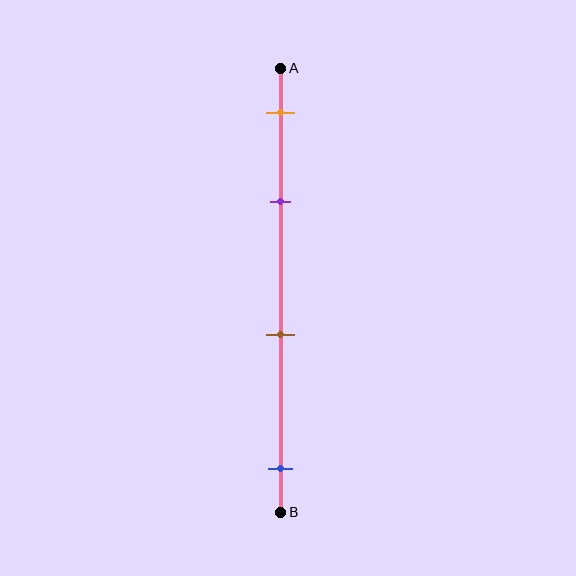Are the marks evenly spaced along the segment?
No, the marks are not evenly spaced.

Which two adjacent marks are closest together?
The orange and purple marks are the closest adjacent pair.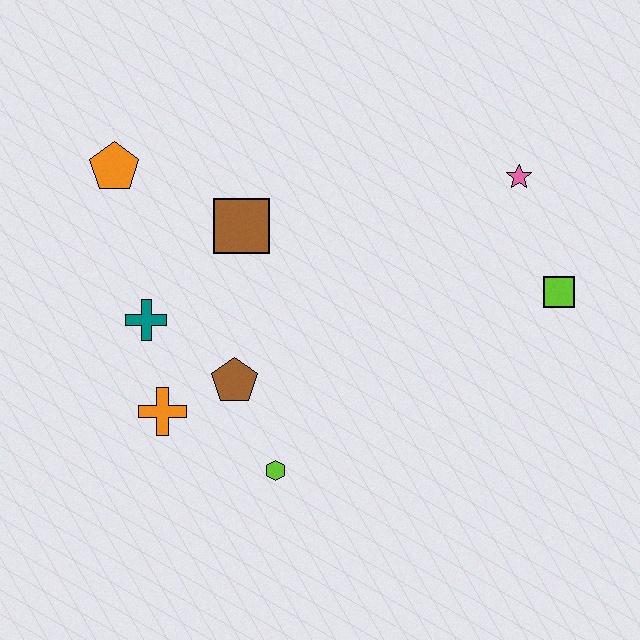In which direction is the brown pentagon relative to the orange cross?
The brown pentagon is to the right of the orange cross.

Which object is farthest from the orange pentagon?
The lime square is farthest from the orange pentagon.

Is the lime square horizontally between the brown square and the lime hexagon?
No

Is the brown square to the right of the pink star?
No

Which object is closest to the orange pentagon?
The brown square is closest to the orange pentagon.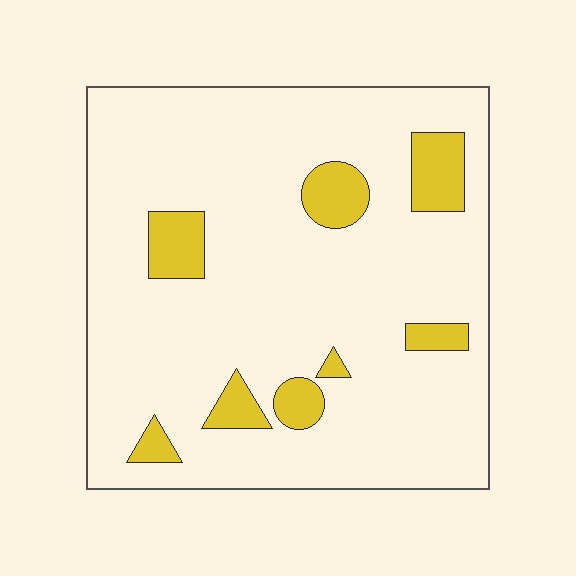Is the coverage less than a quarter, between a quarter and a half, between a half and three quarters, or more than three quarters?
Less than a quarter.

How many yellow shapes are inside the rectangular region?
8.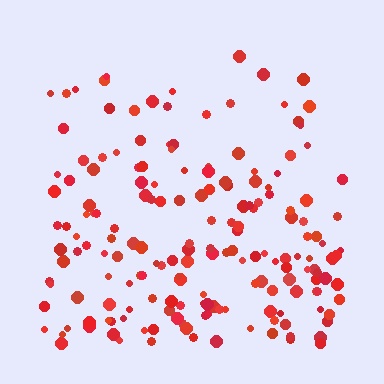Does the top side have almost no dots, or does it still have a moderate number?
Still a moderate number, just noticeably fewer than the bottom.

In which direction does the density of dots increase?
From top to bottom, with the bottom side densest.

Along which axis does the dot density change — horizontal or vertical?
Vertical.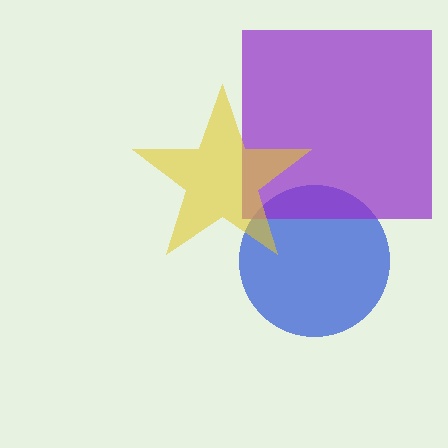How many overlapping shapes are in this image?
There are 3 overlapping shapes in the image.